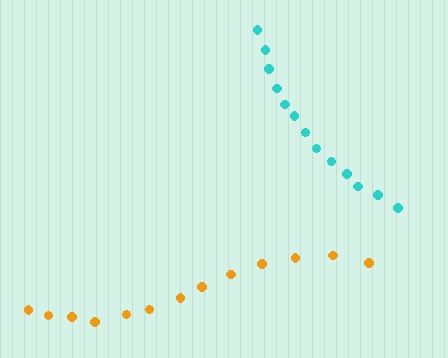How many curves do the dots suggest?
There are 2 distinct paths.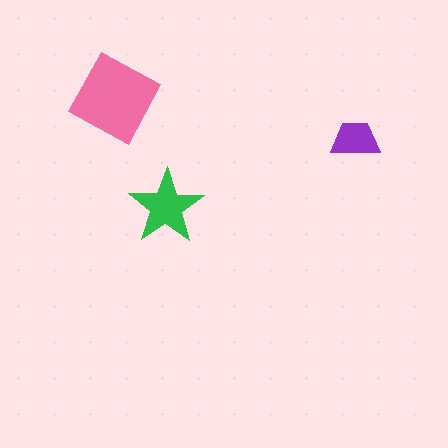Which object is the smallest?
The purple trapezoid.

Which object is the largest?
The pink diamond.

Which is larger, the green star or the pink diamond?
The pink diamond.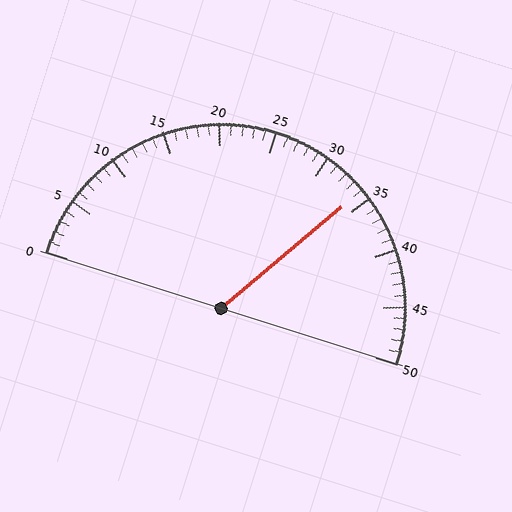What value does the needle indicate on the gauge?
The needle indicates approximately 34.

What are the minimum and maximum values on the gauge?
The gauge ranges from 0 to 50.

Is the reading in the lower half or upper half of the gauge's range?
The reading is in the upper half of the range (0 to 50).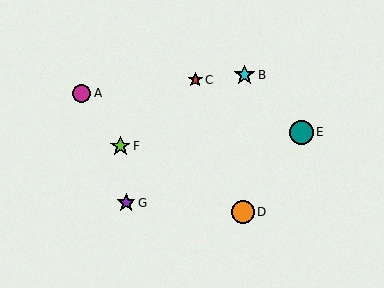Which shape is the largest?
The teal circle (labeled E) is the largest.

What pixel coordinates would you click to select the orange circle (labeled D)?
Click at (243, 212) to select the orange circle D.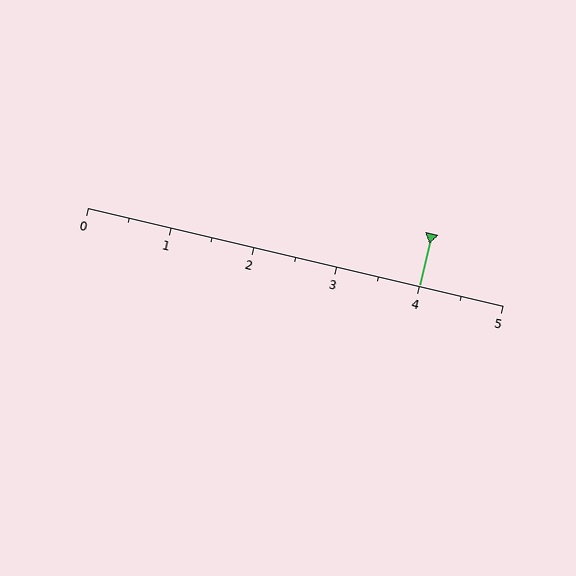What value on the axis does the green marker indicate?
The marker indicates approximately 4.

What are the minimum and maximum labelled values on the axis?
The axis runs from 0 to 5.